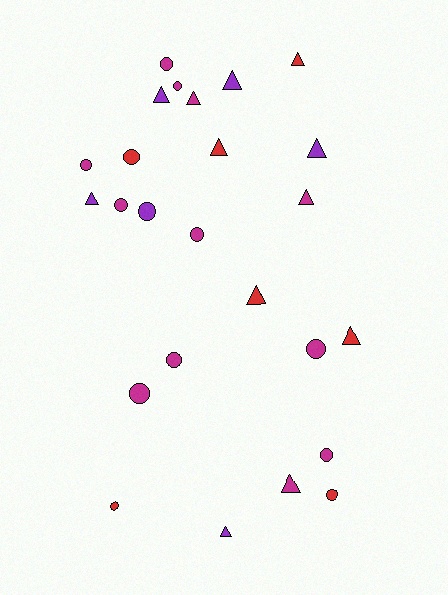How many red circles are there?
There are 3 red circles.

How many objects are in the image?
There are 25 objects.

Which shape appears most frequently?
Circle, with 13 objects.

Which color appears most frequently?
Magenta, with 12 objects.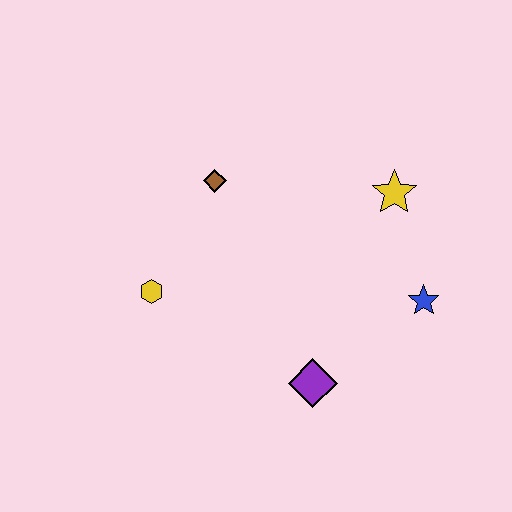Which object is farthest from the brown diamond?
The blue star is farthest from the brown diamond.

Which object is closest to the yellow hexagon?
The brown diamond is closest to the yellow hexagon.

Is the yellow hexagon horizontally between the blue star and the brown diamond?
No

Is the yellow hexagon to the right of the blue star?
No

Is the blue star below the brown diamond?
Yes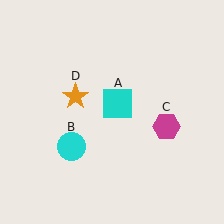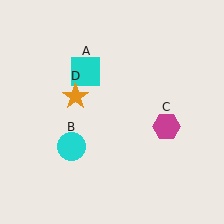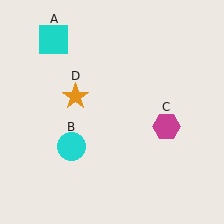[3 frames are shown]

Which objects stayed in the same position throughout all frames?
Cyan circle (object B) and magenta hexagon (object C) and orange star (object D) remained stationary.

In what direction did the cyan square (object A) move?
The cyan square (object A) moved up and to the left.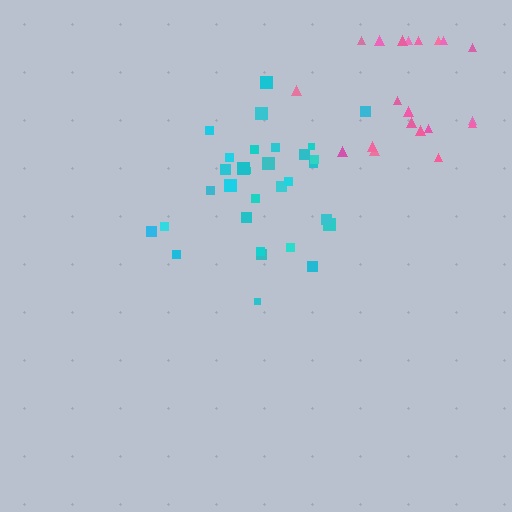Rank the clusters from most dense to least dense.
cyan, pink.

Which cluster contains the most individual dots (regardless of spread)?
Cyan (31).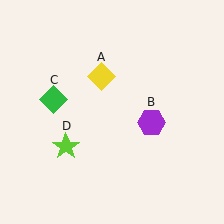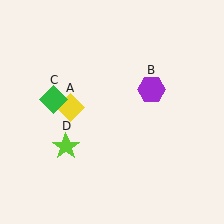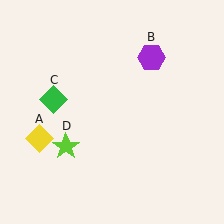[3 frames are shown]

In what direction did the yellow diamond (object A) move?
The yellow diamond (object A) moved down and to the left.